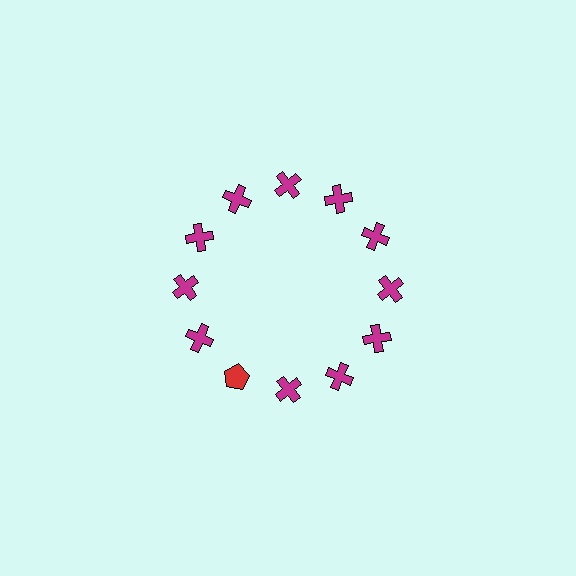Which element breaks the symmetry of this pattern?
The red pentagon at roughly the 7 o'clock position breaks the symmetry. All other shapes are magenta crosses.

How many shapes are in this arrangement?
There are 12 shapes arranged in a ring pattern.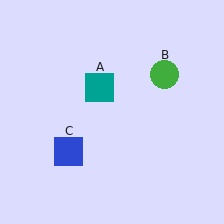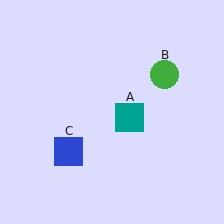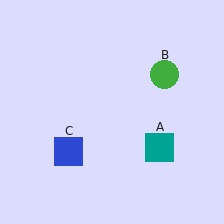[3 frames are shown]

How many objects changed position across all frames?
1 object changed position: teal square (object A).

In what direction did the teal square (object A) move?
The teal square (object A) moved down and to the right.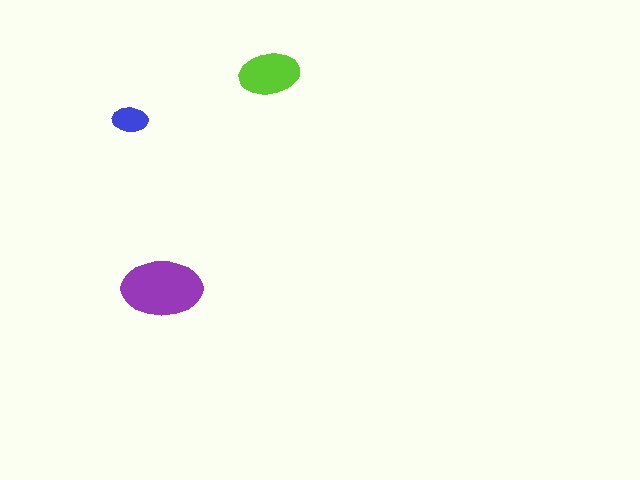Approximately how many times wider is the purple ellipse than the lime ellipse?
About 1.5 times wider.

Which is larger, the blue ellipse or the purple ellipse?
The purple one.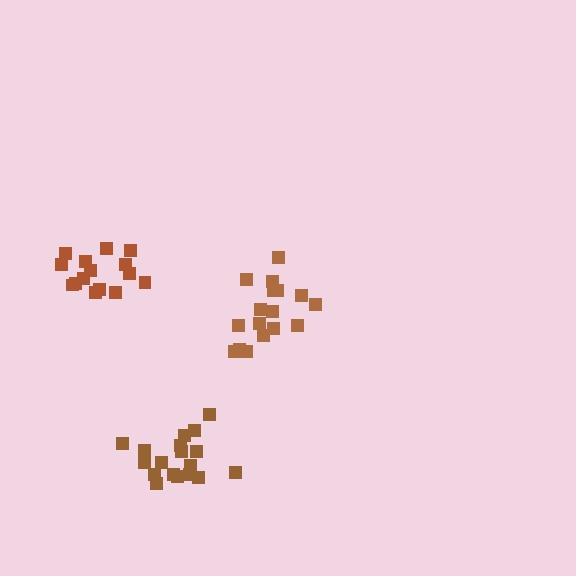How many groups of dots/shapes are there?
There are 3 groups.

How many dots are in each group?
Group 1: 17 dots, Group 2: 15 dots, Group 3: 18 dots (50 total).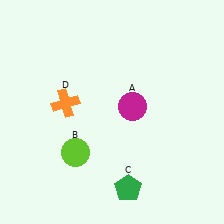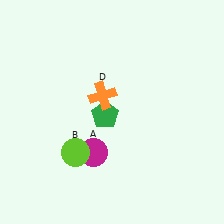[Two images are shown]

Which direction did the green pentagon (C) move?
The green pentagon (C) moved up.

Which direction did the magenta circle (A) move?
The magenta circle (A) moved down.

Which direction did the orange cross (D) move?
The orange cross (D) moved right.